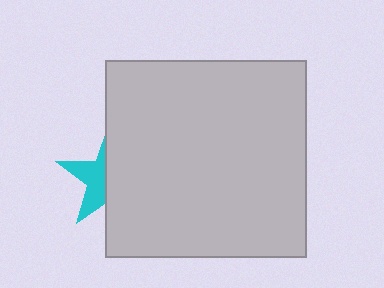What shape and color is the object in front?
The object in front is a light gray rectangle.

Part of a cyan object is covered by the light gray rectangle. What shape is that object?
It is a star.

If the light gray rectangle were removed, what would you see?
You would see the complete cyan star.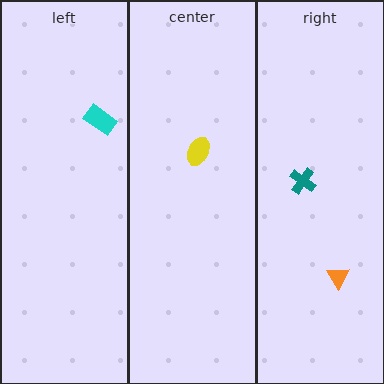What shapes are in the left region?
The cyan rectangle.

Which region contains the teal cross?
The right region.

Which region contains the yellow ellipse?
The center region.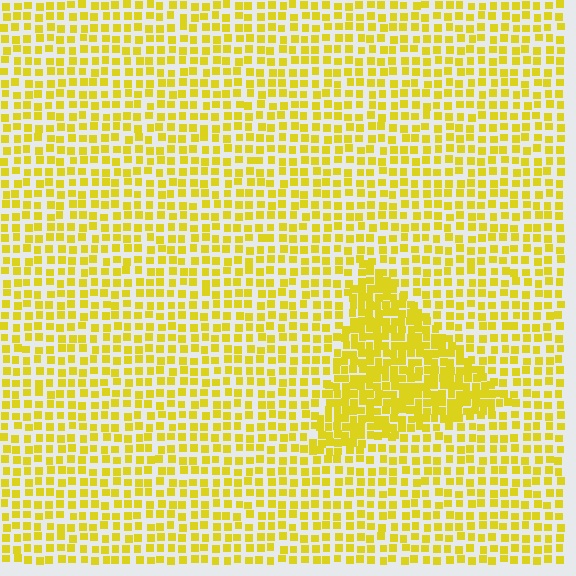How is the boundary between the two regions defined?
The boundary is defined by a change in element density (approximately 1.9x ratio). All elements are the same color, size, and shape.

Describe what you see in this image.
The image contains small yellow elements arranged at two different densities. A triangle-shaped region is visible where the elements are more densely packed than the surrounding area.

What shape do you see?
I see a triangle.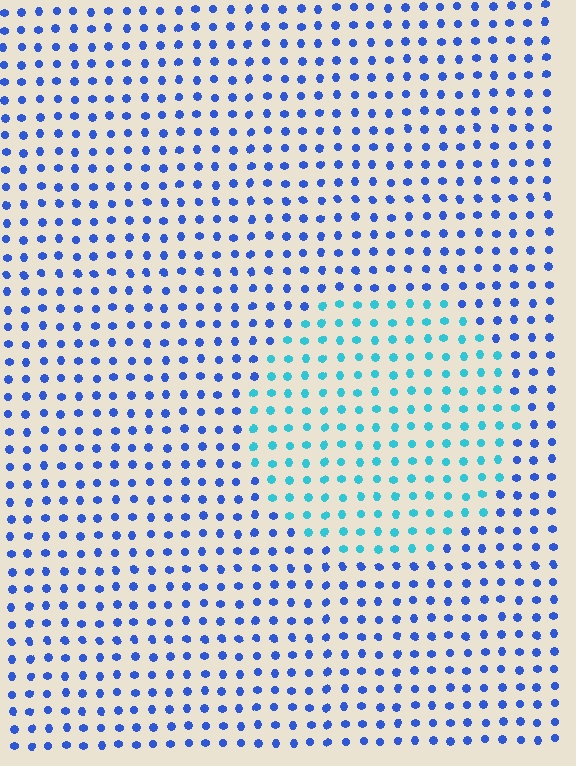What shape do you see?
I see a circle.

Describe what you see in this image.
The image is filled with small blue elements in a uniform arrangement. A circle-shaped region is visible where the elements are tinted to a slightly different hue, forming a subtle color boundary.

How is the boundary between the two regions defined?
The boundary is defined purely by a slight shift in hue (about 41 degrees). Spacing, size, and orientation are identical on both sides.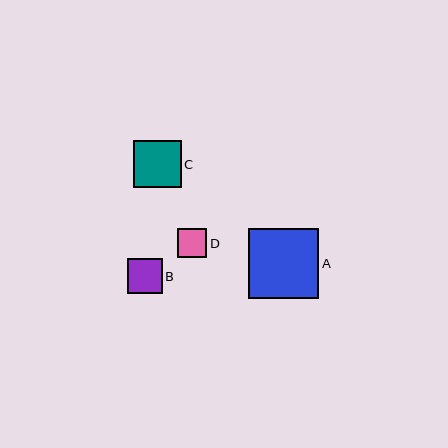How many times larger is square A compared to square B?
Square A is approximately 2.0 times the size of square B.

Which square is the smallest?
Square D is the smallest with a size of approximately 29 pixels.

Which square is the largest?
Square A is the largest with a size of approximately 70 pixels.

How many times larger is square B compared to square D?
Square B is approximately 1.2 times the size of square D.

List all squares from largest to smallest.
From largest to smallest: A, C, B, D.